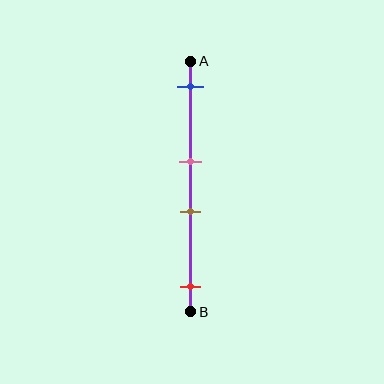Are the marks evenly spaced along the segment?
No, the marks are not evenly spaced.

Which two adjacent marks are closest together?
The pink and brown marks are the closest adjacent pair.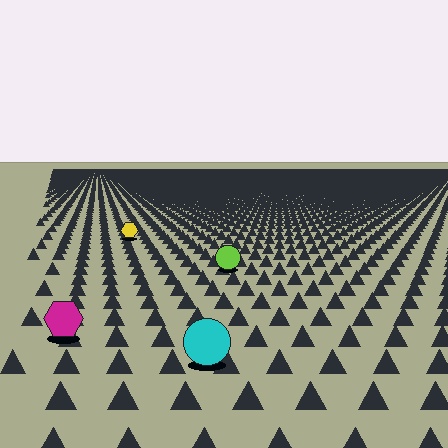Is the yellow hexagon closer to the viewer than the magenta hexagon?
No. The magenta hexagon is closer — you can tell from the texture gradient: the ground texture is coarser near it.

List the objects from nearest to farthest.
From nearest to farthest: the cyan circle, the magenta hexagon, the lime circle, the yellow hexagon.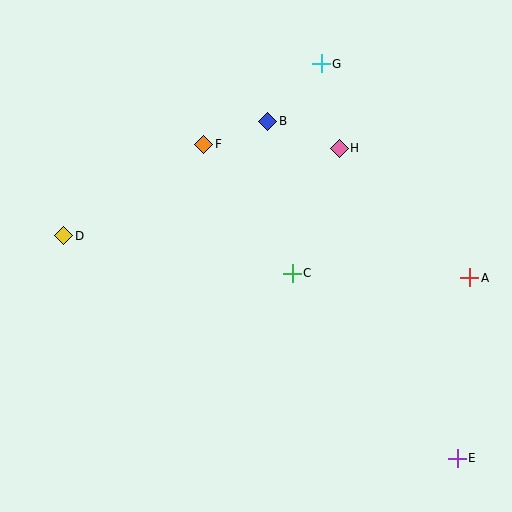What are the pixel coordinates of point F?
Point F is at (204, 144).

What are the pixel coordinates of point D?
Point D is at (64, 236).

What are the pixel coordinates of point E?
Point E is at (457, 458).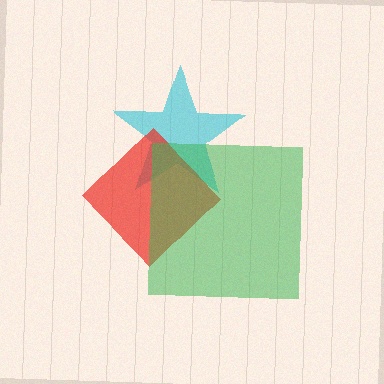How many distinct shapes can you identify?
There are 3 distinct shapes: a cyan star, a red diamond, a green square.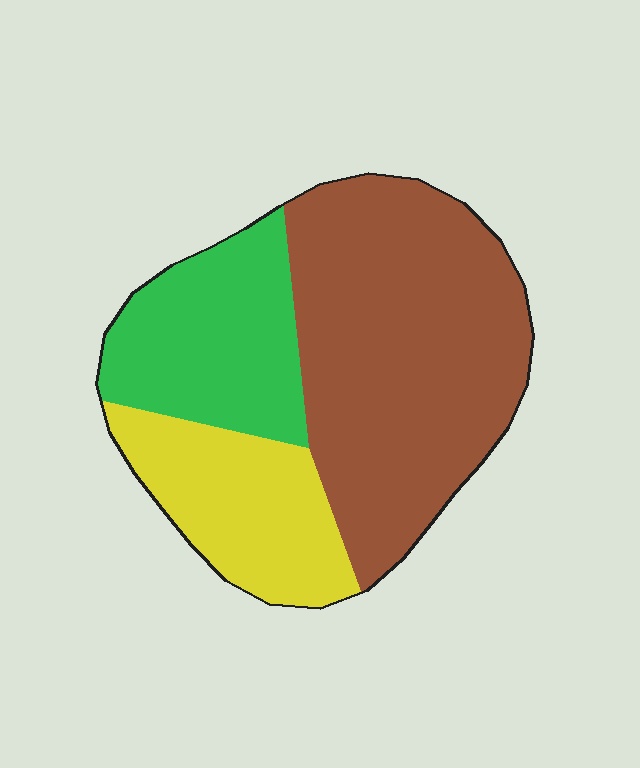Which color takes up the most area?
Brown, at roughly 55%.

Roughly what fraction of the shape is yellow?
Yellow covers roughly 20% of the shape.